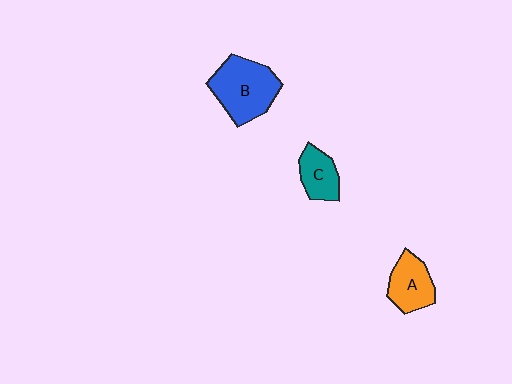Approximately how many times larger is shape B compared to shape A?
Approximately 1.6 times.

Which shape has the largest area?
Shape B (blue).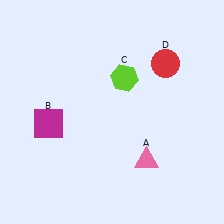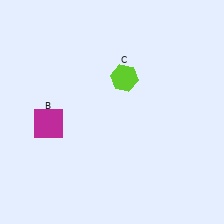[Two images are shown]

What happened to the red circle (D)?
The red circle (D) was removed in Image 2. It was in the top-right area of Image 1.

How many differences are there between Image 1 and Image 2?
There are 2 differences between the two images.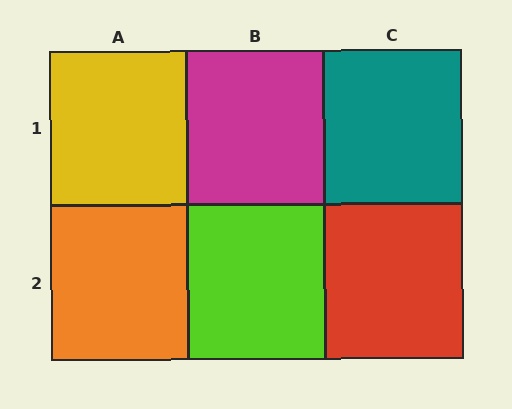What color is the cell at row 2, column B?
Lime.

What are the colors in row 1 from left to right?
Yellow, magenta, teal.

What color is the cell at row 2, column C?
Red.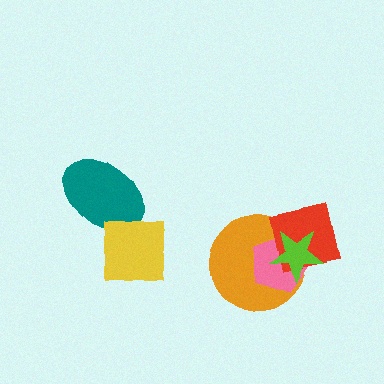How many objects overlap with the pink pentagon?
3 objects overlap with the pink pentagon.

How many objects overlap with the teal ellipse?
1 object overlaps with the teal ellipse.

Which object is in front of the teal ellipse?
The yellow square is in front of the teal ellipse.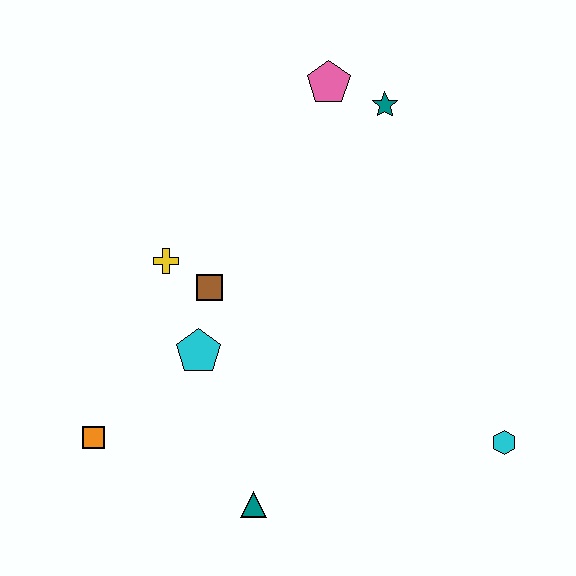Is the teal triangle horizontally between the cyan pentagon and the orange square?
No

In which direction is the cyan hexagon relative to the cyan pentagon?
The cyan hexagon is to the right of the cyan pentagon.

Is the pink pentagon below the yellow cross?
No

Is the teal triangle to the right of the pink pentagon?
No